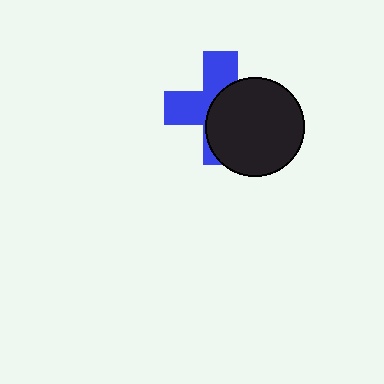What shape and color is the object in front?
The object in front is a black circle.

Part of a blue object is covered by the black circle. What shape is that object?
It is a cross.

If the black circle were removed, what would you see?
You would see the complete blue cross.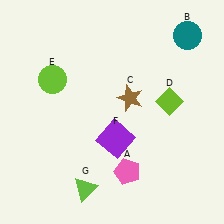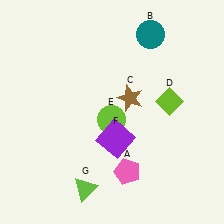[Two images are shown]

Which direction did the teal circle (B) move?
The teal circle (B) moved left.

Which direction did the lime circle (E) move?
The lime circle (E) moved right.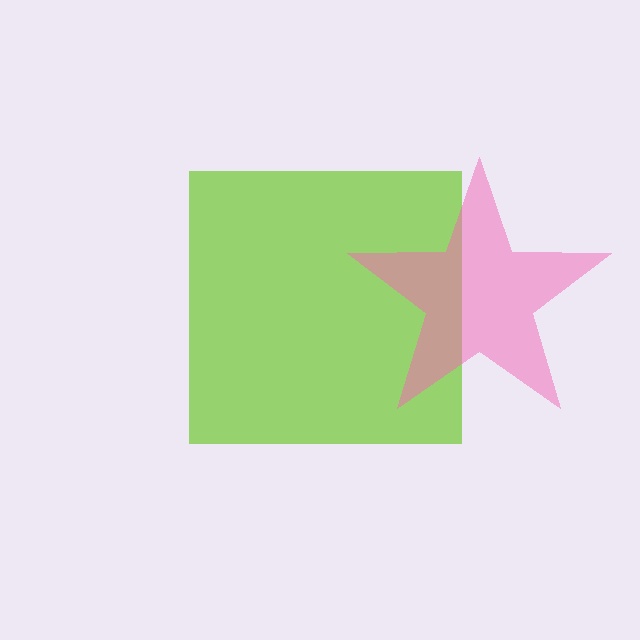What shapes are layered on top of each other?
The layered shapes are: a lime square, a pink star.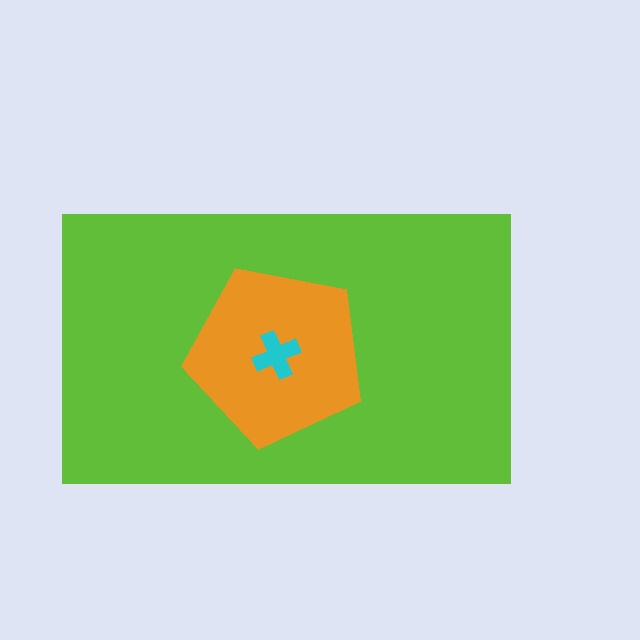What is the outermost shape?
The lime rectangle.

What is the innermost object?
The cyan cross.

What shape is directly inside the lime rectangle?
The orange pentagon.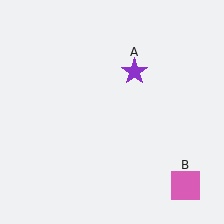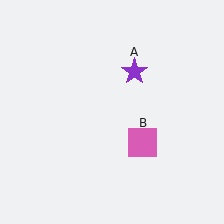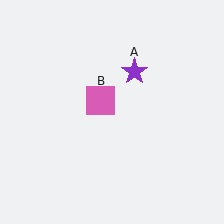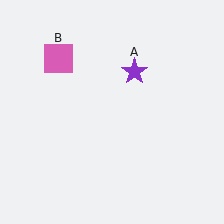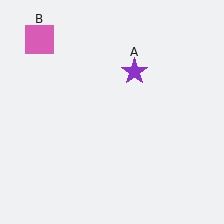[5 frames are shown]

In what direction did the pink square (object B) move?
The pink square (object B) moved up and to the left.